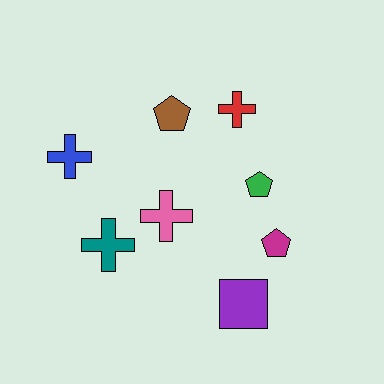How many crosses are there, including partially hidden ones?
There are 4 crosses.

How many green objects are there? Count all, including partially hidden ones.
There is 1 green object.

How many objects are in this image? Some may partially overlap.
There are 8 objects.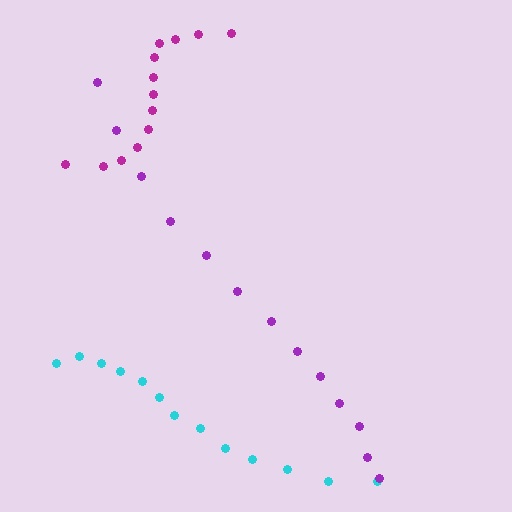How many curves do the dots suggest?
There are 3 distinct paths.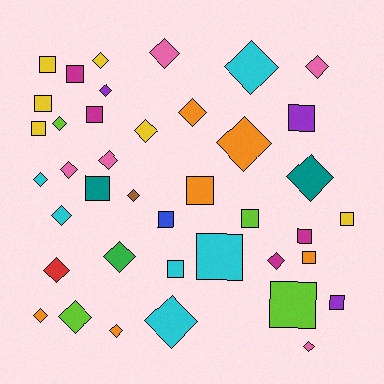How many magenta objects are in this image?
There are 4 magenta objects.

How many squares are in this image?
There are 17 squares.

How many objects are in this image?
There are 40 objects.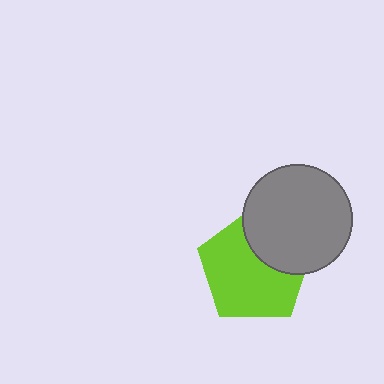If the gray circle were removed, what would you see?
You would see the complete lime pentagon.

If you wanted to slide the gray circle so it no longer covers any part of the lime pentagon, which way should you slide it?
Slide it toward the upper-right — that is the most direct way to separate the two shapes.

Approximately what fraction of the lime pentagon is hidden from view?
Roughly 32% of the lime pentagon is hidden behind the gray circle.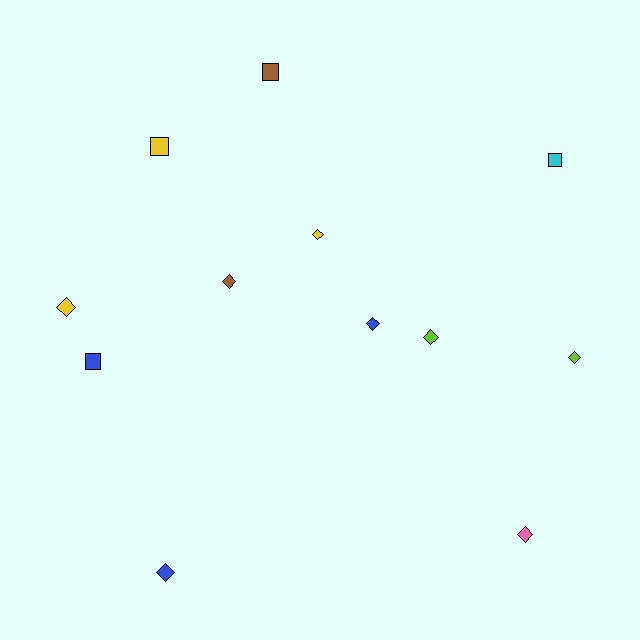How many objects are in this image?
There are 12 objects.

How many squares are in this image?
There are 4 squares.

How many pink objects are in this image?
There is 1 pink object.